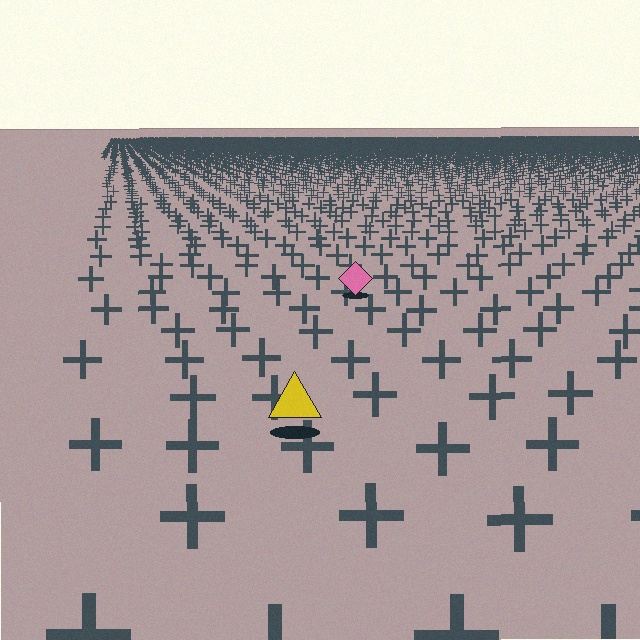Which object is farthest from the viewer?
The pink diamond is farthest from the viewer. It appears smaller and the ground texture around it is denser.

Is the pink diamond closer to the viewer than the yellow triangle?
No. The yellow triangle is closer — you can tell from the texture gradient: the ground texture is coarser near it.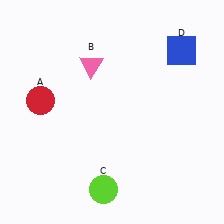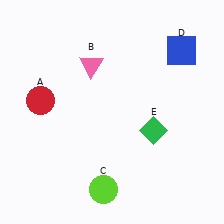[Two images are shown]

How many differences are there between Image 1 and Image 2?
There is 1 difference between the two images.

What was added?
A green diamond (E) was added in Image 2.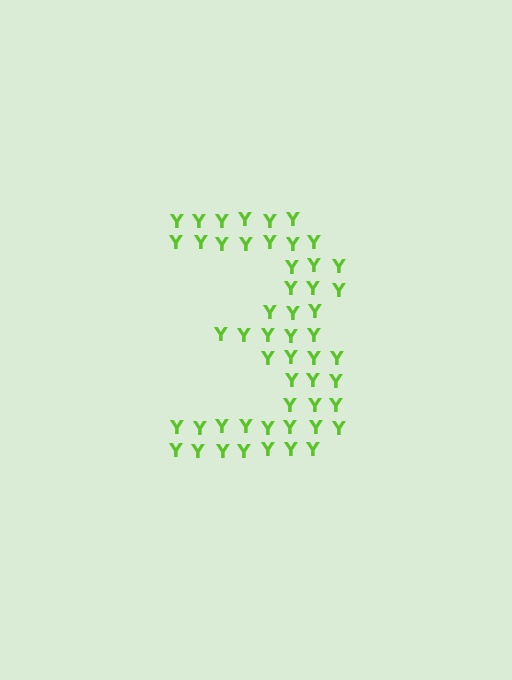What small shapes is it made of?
It is made of small letter Y's.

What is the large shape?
The large shape is the digit 3.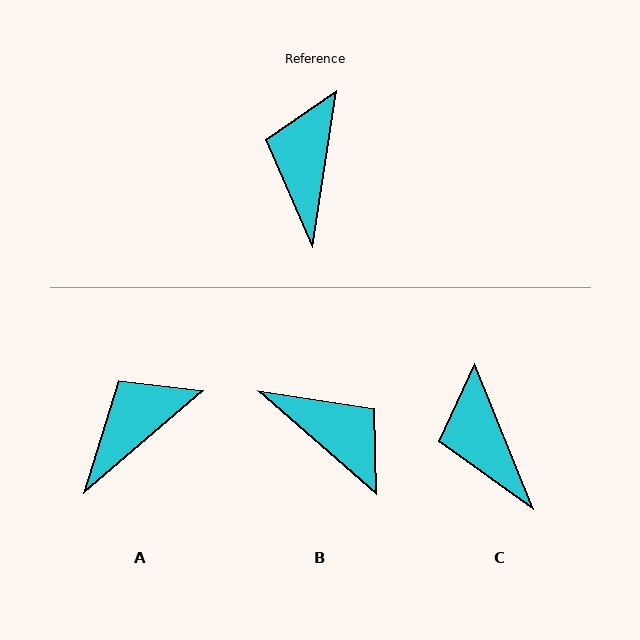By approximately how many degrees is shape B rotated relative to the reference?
Approximately 122 degrees clockwise.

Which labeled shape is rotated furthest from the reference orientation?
B, about 122 degrees away.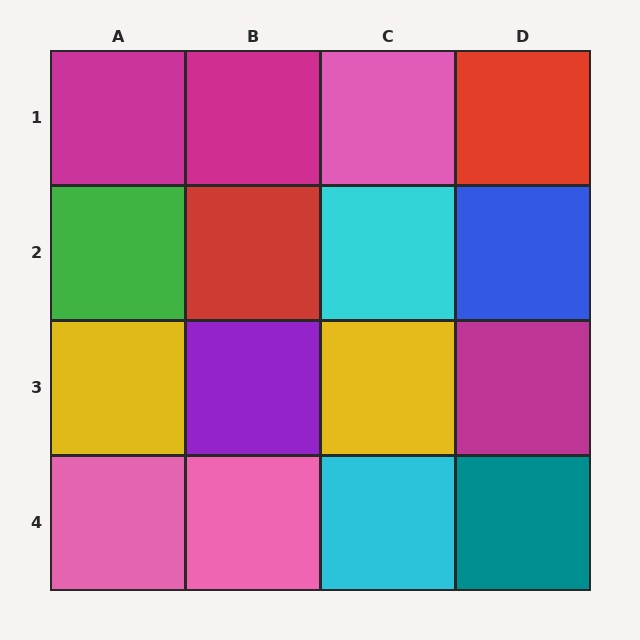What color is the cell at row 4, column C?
Cyan.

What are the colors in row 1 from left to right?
Magenta, magenta, pink, red.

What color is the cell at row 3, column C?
Yellow.